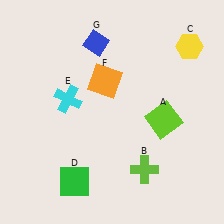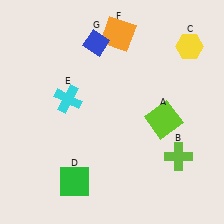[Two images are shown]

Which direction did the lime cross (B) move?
The lime cross (B) moved right.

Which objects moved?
The objects that moved are: the lime cross (B), the orange square (F).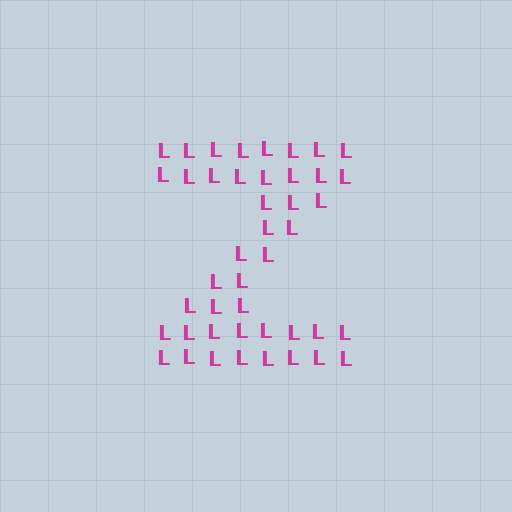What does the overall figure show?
The overall figure shows the letter Z.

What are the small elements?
The small elements are letter L's.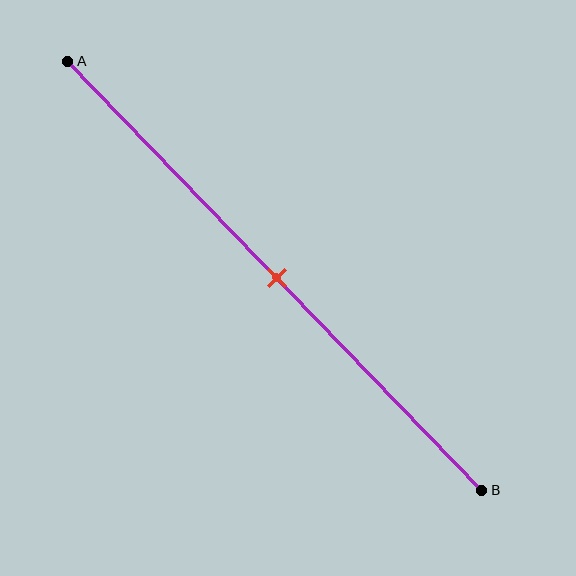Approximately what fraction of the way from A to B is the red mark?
The red mark is approximately 50% of the way from A to B.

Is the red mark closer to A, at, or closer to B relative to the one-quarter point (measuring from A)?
The red mark is closer to point B than the one-quarter point of segment AB.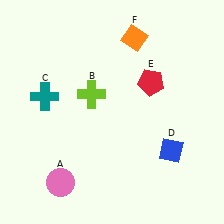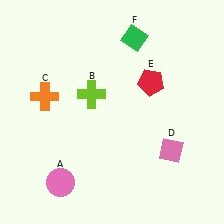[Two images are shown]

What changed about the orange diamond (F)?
In Image 1, F is orange. In Image 2, it changed to green.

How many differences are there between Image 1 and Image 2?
There are 3 differences between the two images.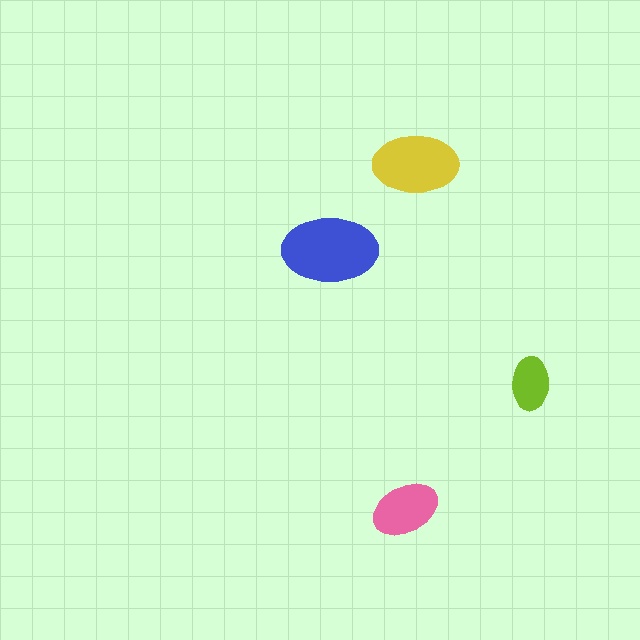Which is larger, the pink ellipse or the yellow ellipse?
The yellow one.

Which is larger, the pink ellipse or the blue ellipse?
The blue one.